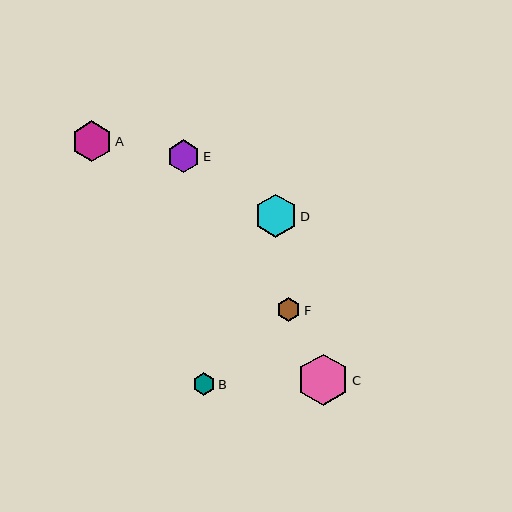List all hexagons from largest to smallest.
From largest to smallest: C, D, A, E, F, B.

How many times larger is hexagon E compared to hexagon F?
Hexagon E is approximately 1.4 times the size of hexagon F.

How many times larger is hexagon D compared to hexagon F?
Hexagon D is approximately 1.8 times the size of hexagon F.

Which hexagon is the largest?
Hexagon C is the largest with a size of approximately 51 pixels.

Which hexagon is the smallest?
Hexagon B is the smallest with a size of approximately 23 pixels.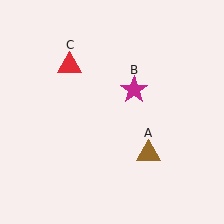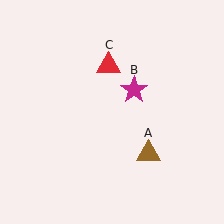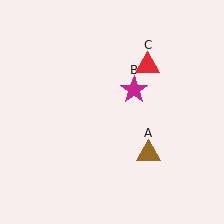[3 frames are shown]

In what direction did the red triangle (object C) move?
The red triangle (object C) moved right.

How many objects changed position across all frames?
1 object changed position: red triangle (object C).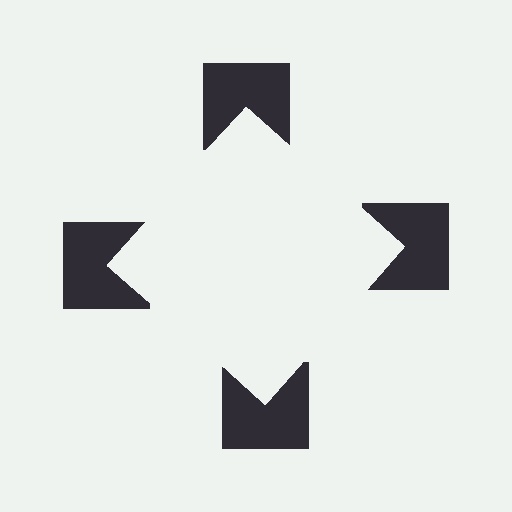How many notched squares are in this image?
There are 4 — one at each vertex of the illusory square.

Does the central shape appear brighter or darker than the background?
It typically appears slightly brighter than the background, even though no actual brightness change is drawn.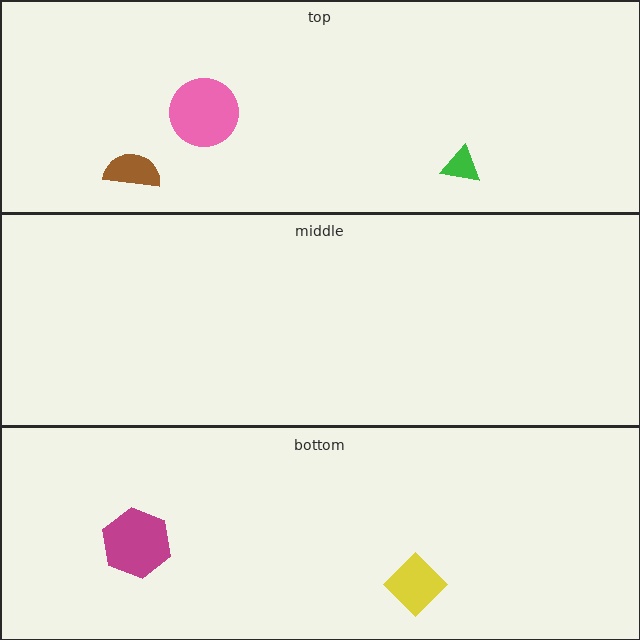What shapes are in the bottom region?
The magenta hexagon, the yellow diamond.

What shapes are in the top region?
The pink circle, the green triangle, the brown semicircle.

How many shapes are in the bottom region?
2.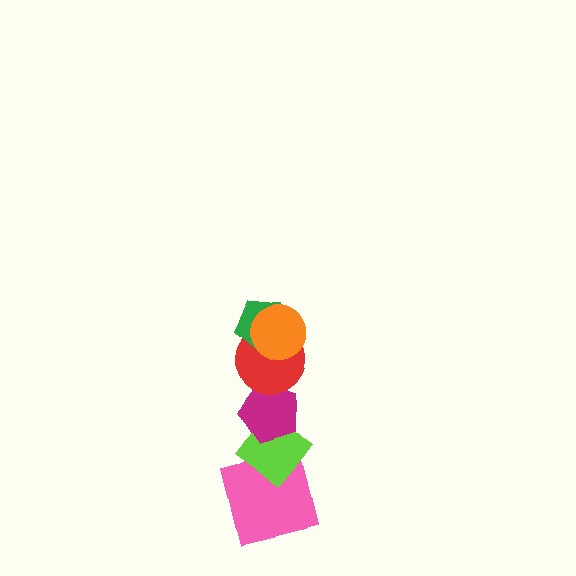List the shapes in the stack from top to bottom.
From top to bottom: the orange circle, the green pentagon, the red circle, the magenta pentagon, the lime diamond, the pink square.